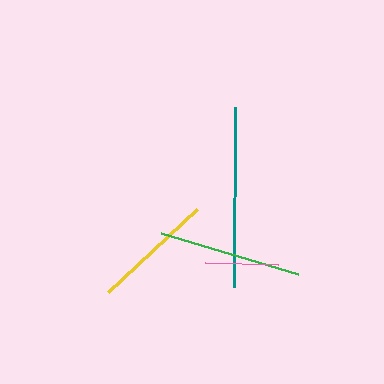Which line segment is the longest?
The teal line is the longest at approximately 179 pixels.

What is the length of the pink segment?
The pink segment is approximately 74 pixels long.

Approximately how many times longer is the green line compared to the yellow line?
The green line is approximately 1.2 times the length of the yellow line.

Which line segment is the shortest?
The pink line is the shortest at approximately 74 pixels.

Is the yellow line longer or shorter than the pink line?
The yellow line is longer than the pink line.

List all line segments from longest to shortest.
From longest to shortest: teal, green, yellow, pink.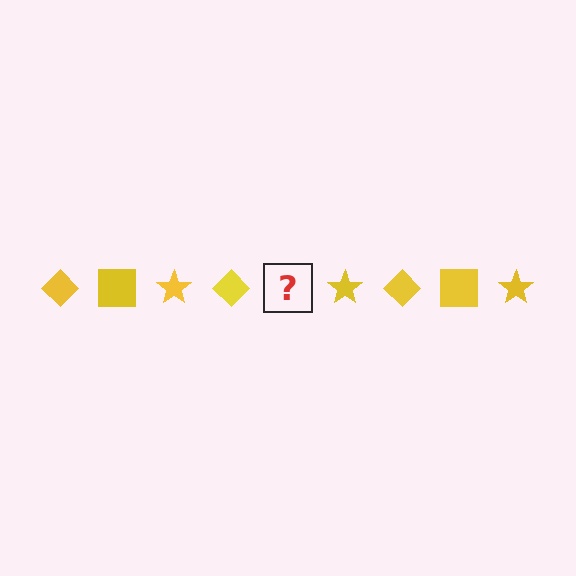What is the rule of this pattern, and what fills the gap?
The rule is that the pattern cycles through diamond, square, star shapes in yellow. The gap should be filled with a yellow square.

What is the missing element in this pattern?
The missing element is a yellow square.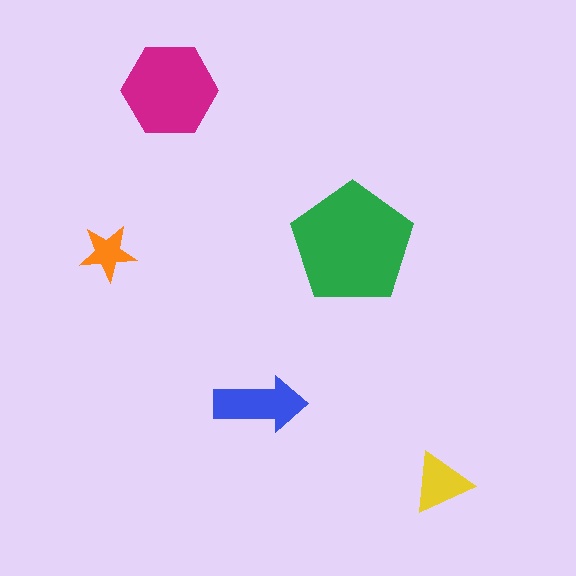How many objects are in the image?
There are 5 objects in the image.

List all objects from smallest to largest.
The orange star, the yellow triangle, the blue arrow, the magenta hexagon, the green pentagon.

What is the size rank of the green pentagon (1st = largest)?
1st.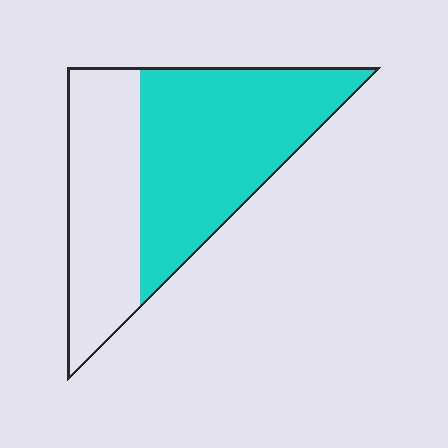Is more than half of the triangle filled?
Yes.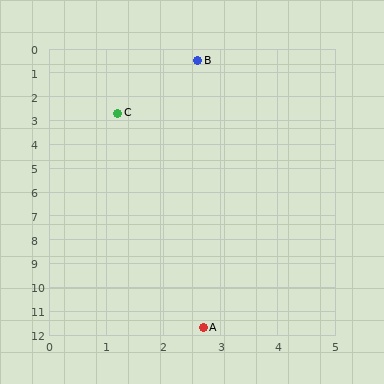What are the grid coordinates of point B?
Point B is at approximately (2.6, 0.5).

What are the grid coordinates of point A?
Point A is at approximately (2.7, 11.7).